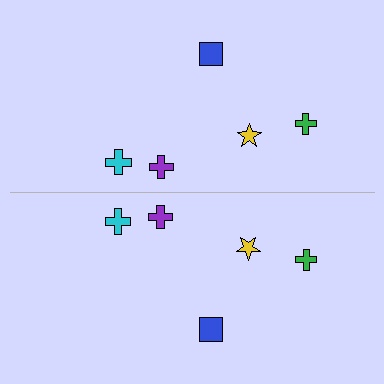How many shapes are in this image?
There are 10 shapes in this image.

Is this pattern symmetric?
Yes, this pattern has bilateral (reflection) symmetry.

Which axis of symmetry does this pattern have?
The pattern has a horizontal axis of symmetry running through the center of the image.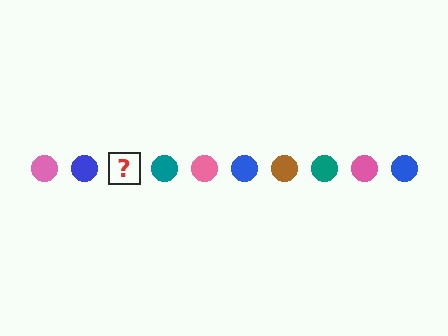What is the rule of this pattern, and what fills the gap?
The rule is that the pattern cycles through pink, blue, brown, teal circles. The gap should be filled with a brown circle.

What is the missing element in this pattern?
The missing element is a brown circle.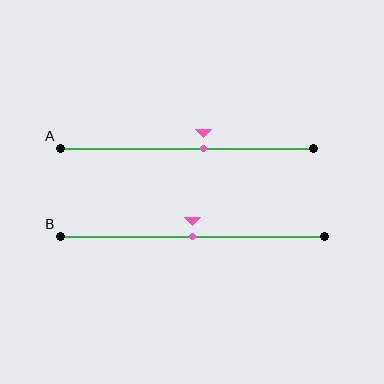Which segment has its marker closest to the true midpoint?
Segment B has its marker closest to the true midpoint.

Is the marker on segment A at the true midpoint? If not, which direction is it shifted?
No, the marker on segment A is shifted to the right by about 7% of the segment length.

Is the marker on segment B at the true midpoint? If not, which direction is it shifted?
Yes, the marker on segment B is at the true midpoint.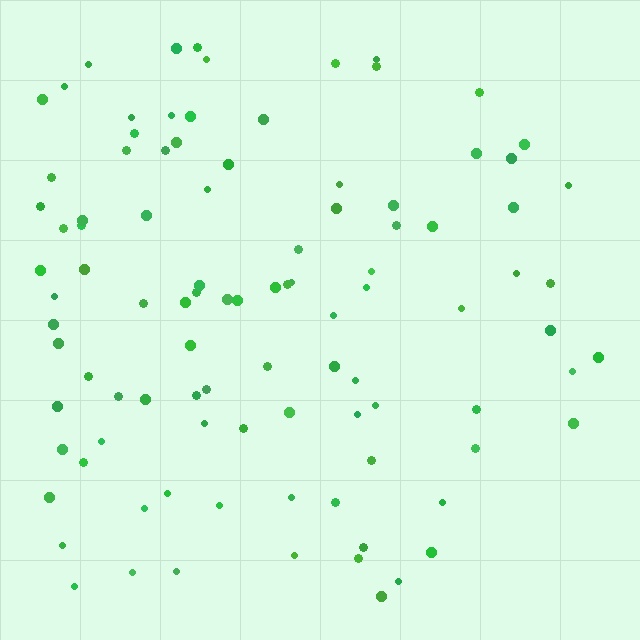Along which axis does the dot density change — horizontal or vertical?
Horizontal.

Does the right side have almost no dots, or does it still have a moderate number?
Still a moderate number, just noticeably fewer than the left.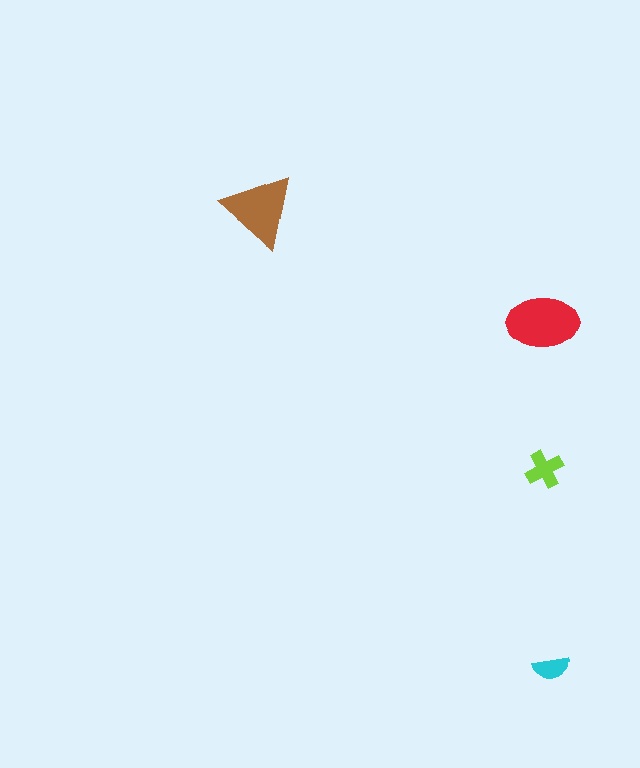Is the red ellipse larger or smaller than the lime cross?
Larger.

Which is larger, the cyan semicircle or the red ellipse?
The red ellipse.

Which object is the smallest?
The cyan semicircle.